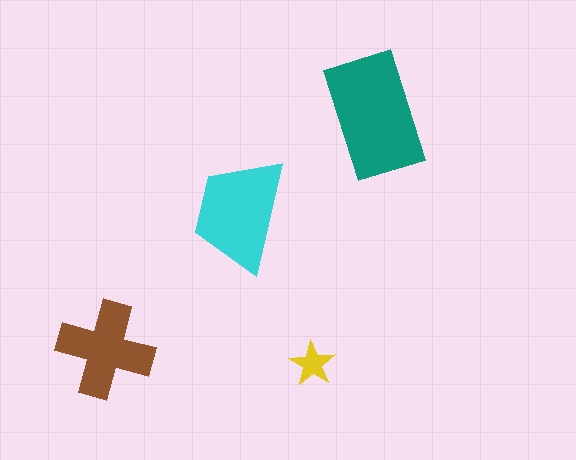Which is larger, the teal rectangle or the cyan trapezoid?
The teal rectangle.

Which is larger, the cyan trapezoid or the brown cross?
The cyan trapezoid.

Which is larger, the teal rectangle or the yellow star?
The teal rectangle.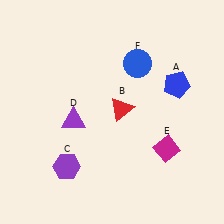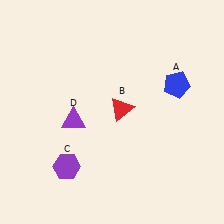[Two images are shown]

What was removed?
The blue circle (F), the magenta diamond (E) were removed in Image 2.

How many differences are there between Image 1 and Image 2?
There are 2 differences between the two images.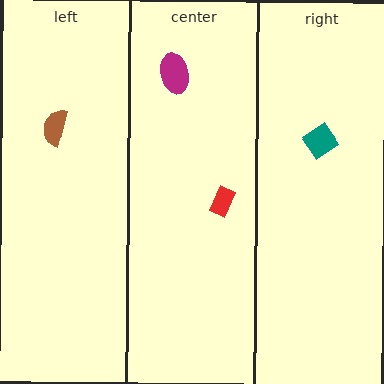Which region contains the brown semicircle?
The left region.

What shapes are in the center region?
The red rectangle, the magenta ellipse.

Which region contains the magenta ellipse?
The center region.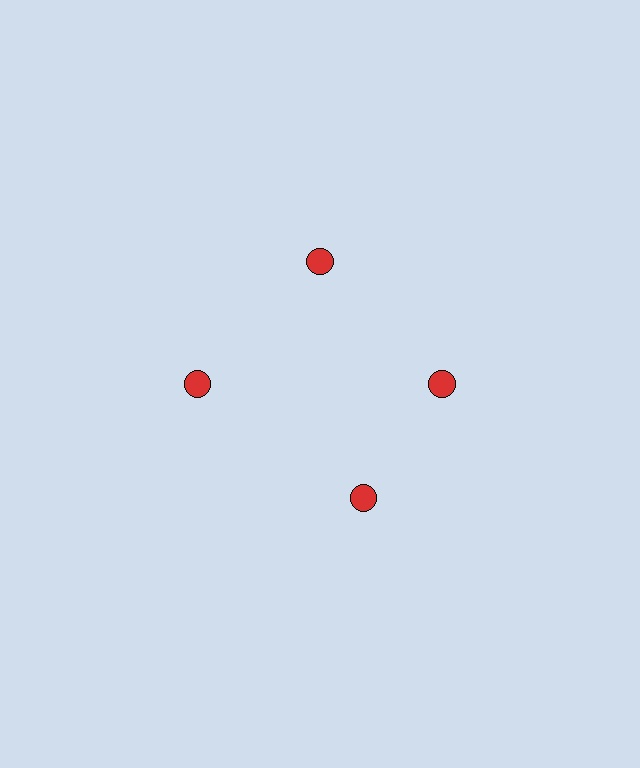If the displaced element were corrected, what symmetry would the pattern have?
It would have 4-fold rotational symmetry — the pattern would map onto itself every 90 degrees.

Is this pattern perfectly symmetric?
No. The 4 red circles are arranged in a ring, but one element near the 6 o'clock position is rotated out of alignment along the ring, breaking the 4-fold rotational symmetry.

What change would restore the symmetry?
The symmetry would be restored by rotating it back into even spacing with its neighbors so that all 4 circles sit at equal angles and equal distance from the center.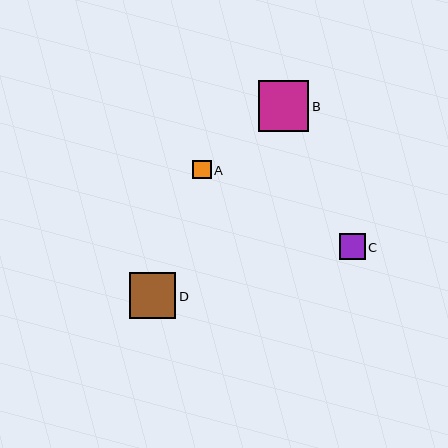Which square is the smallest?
Square A is the smallest with a size of approximately 18 pixels.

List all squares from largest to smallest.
From largest to smallest: B, D, C, A.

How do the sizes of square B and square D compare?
Square B and square D are approximately the same size.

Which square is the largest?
Square B is the largest with a size of approximately 51 pixels.